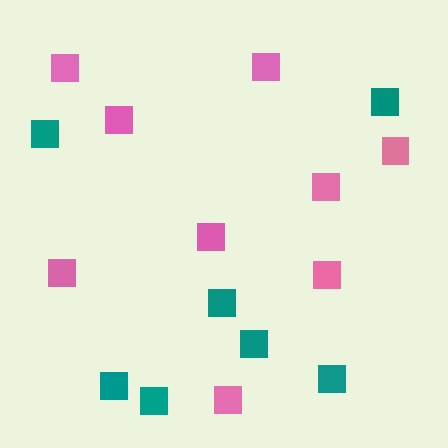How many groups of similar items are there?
There are 2 groups: one group of teal squares (7) and one group of pink squares (9).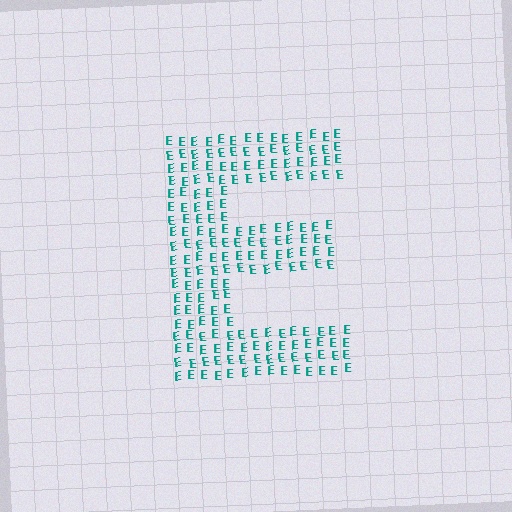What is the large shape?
The large shape is the letter E.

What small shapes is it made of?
It is made of small letter E's.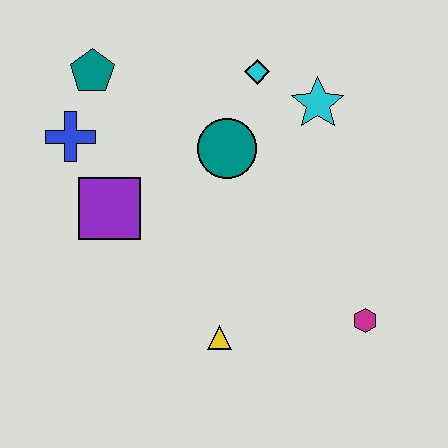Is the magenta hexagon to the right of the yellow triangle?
Yes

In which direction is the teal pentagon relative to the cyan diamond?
The teal pentagon is to the left of the cyan diamond.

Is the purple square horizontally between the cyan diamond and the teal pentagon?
Yes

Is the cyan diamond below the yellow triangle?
No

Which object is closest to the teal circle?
The cyan diamond is closest to the teal circle.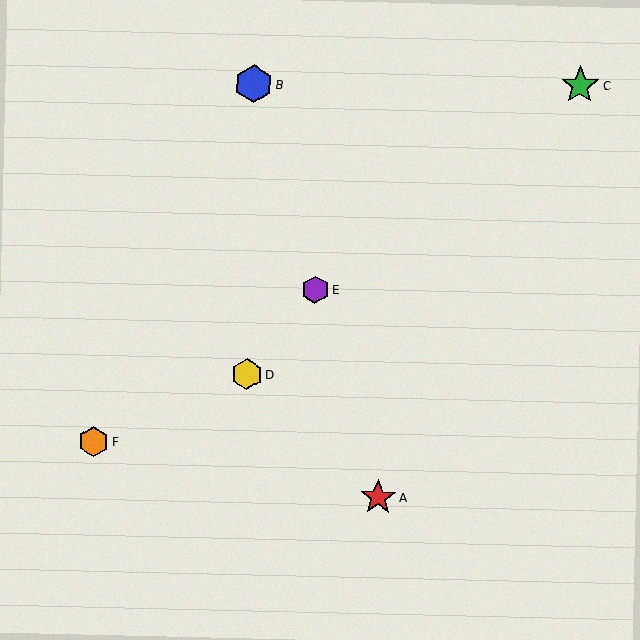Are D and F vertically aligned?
No, D is at x≈247 and F is at x≈94.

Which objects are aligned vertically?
Objects B, D are aligned vertically.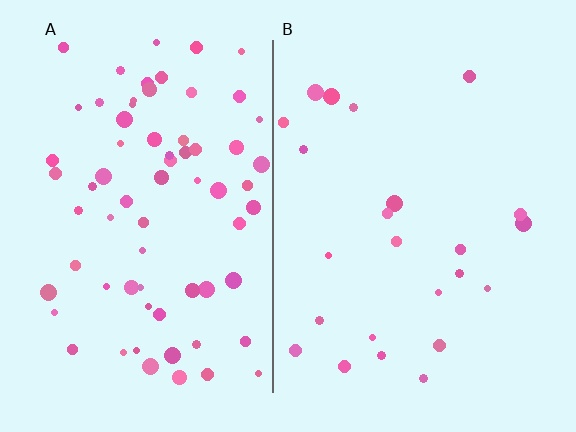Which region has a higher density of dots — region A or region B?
A (the left).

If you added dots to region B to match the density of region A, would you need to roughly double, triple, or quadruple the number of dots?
Approximately triple.